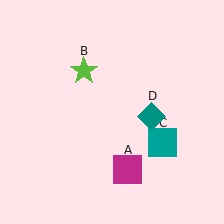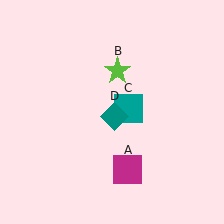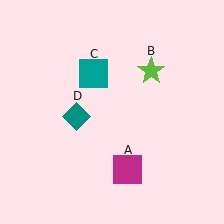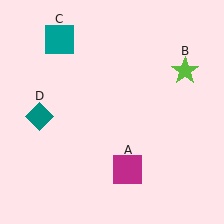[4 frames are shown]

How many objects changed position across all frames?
3 objects changed position: lime star (object B), teal square (object C), teal diamond (object D).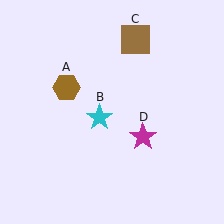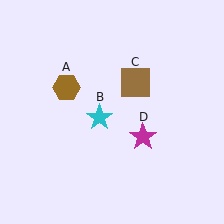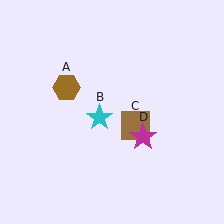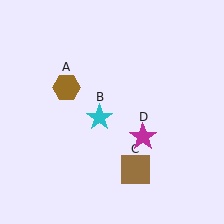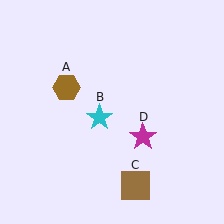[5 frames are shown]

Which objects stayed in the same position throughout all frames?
Brown hexagon (object A) and cyan star (object B) and magenta star (object D) remained stationary.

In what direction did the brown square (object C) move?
The brown square (object C) moved down.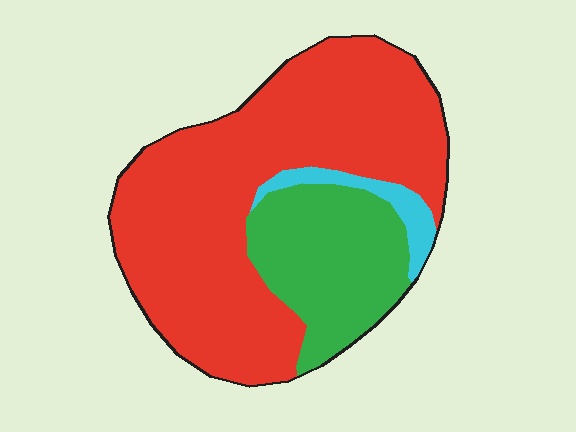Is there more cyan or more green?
Green.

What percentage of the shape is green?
Green covers around 25% of the shape.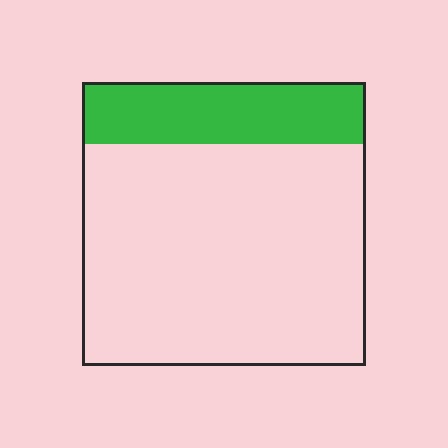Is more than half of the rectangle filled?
No.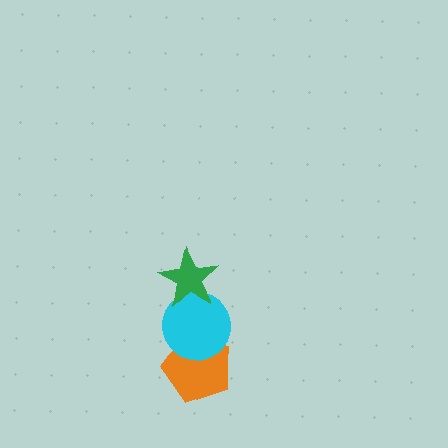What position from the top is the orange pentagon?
The orange pentagon is 3rd from the top.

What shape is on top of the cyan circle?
The green star is on top of the cyan circle.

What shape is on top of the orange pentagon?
The cyan circle is on top of the orange pentagon.